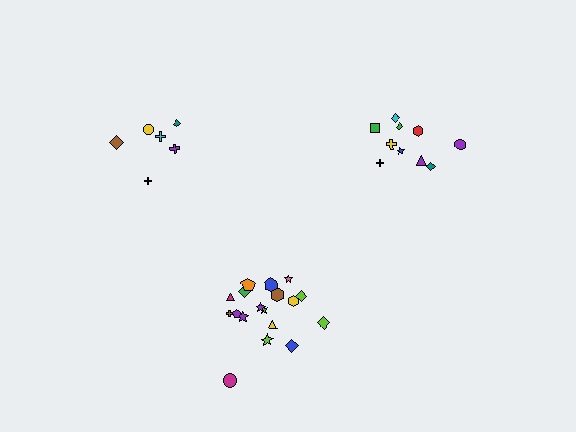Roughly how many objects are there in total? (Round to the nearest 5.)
Roughly 35 objects in total.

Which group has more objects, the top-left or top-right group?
The top-right group.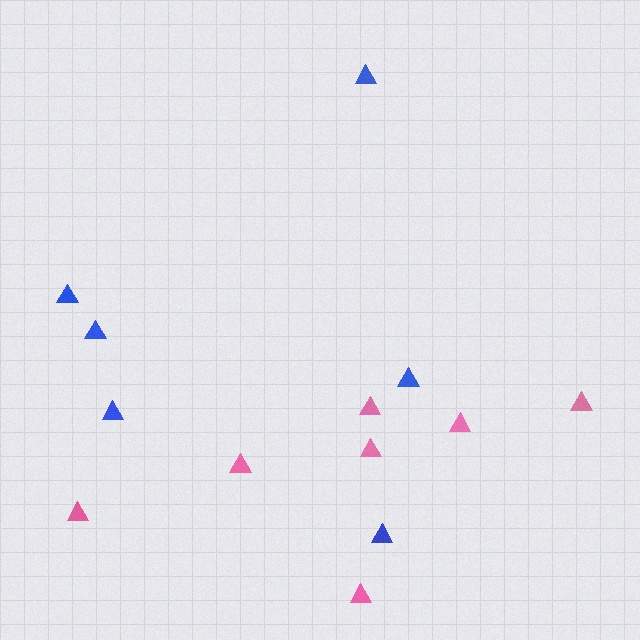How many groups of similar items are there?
There are 2 groups: one group of pink triangles (7) and one group of blue triangles (6).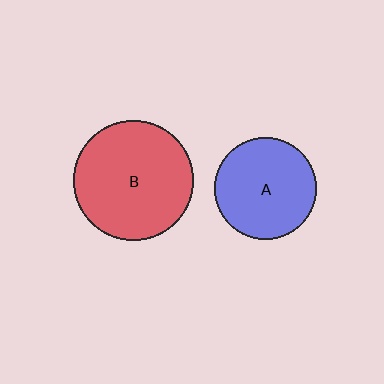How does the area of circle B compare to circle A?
Approximately 1.4 times.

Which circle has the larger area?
Circle B (red).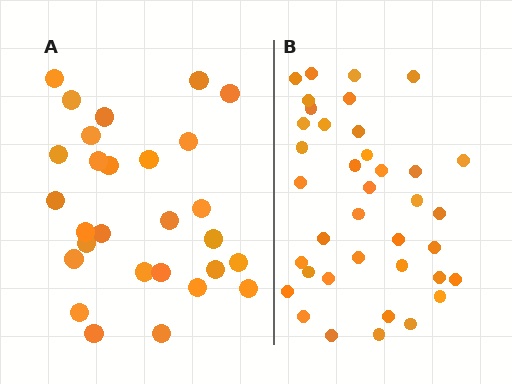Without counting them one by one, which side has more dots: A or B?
Region B (the right region) has more dots.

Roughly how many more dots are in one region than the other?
Region B has roughly 10 or so more dots than region A.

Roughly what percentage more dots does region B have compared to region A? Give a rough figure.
About 35% more.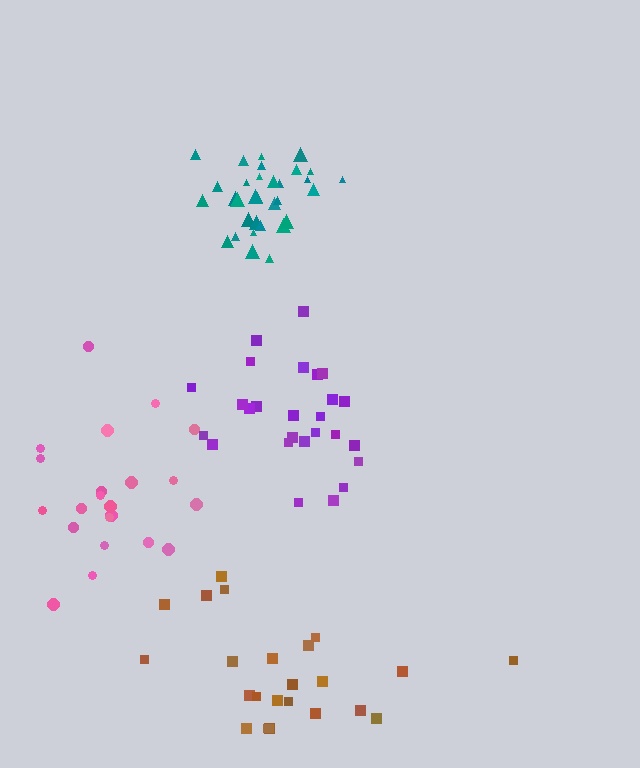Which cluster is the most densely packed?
Teal.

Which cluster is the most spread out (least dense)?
Brown.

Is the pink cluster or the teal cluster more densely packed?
Teal.